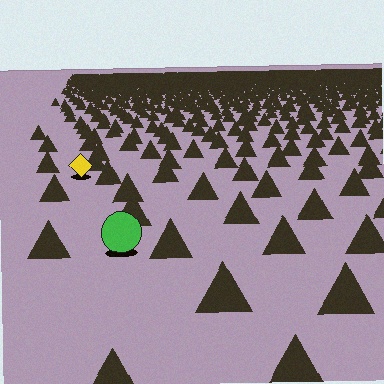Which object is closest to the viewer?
The green circle is closest. The texture marks near it are larger and more spread out.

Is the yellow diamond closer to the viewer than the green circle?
No. The green circle is closer — you can tell from the texture gradient: the ground texture is coarser near it.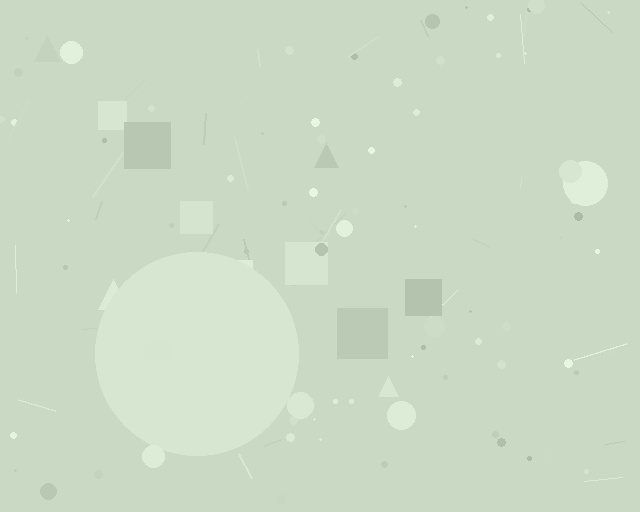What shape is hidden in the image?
A circle is hidden in the image.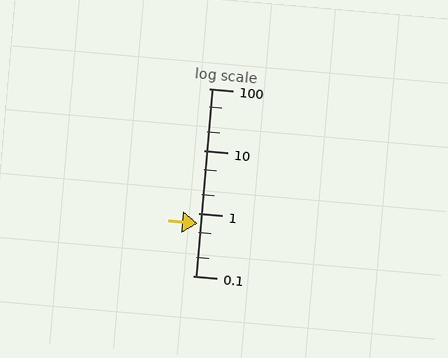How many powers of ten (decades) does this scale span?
The scale spans 3 decades, from 0.1 to 100.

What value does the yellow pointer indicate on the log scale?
The pointer indicates approximately 0.69.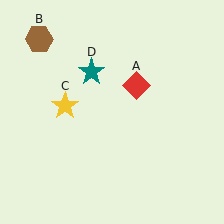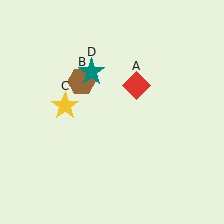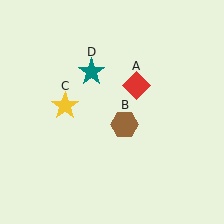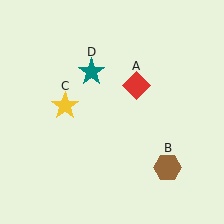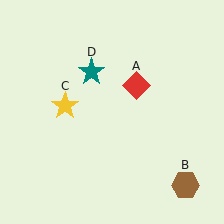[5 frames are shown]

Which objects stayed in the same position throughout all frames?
Red diamond (object A) and yellow star (object C) and teal star (object D) remained stationary.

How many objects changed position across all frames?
1 object changed position: brown hexagon (object B).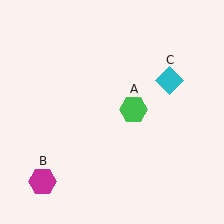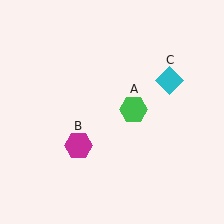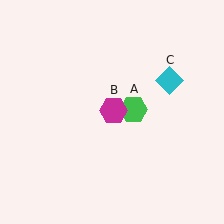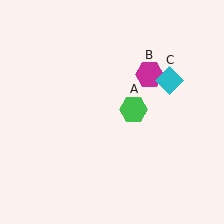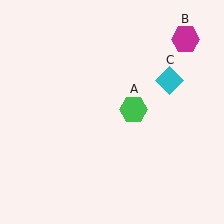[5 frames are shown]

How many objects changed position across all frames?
1 object changed position: magenta hexagon (object B).